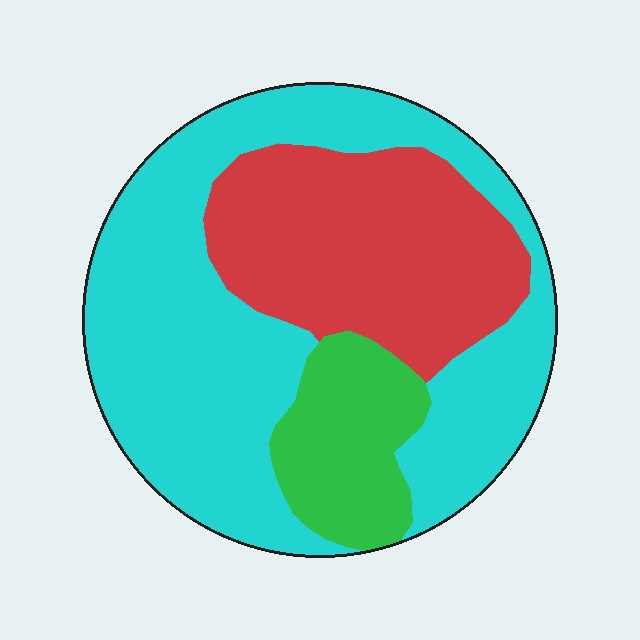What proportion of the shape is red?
Red covers around 30% of the shape.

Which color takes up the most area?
Cyan, at roughly 55%.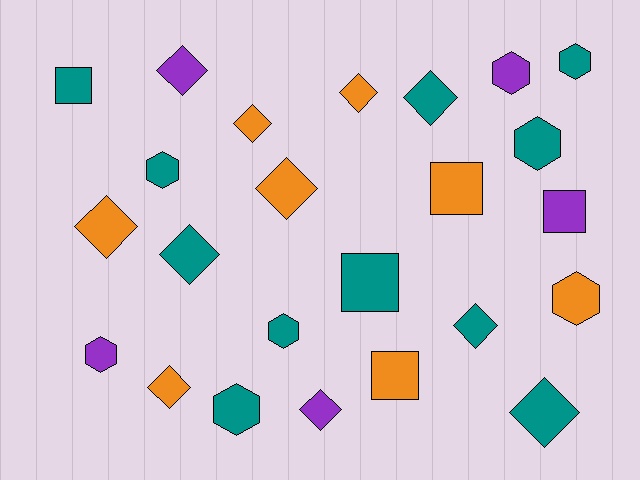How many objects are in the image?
There are 24 objects.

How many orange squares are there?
There are 2 orange squares.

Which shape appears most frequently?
Diamond, with 11 objects.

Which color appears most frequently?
Teal, with 11 objects.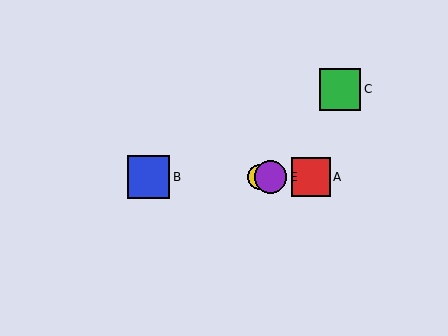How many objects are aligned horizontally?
4 objects (A, B, D, E) are aligned horizontally.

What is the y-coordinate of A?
Object A is at y≈177.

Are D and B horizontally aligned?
Yes, both are at y≈177.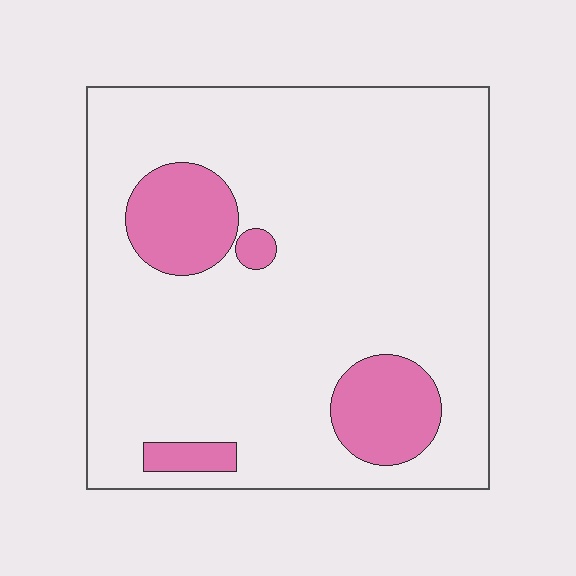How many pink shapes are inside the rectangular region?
4.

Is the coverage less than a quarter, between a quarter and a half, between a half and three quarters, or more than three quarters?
Less than a quarter.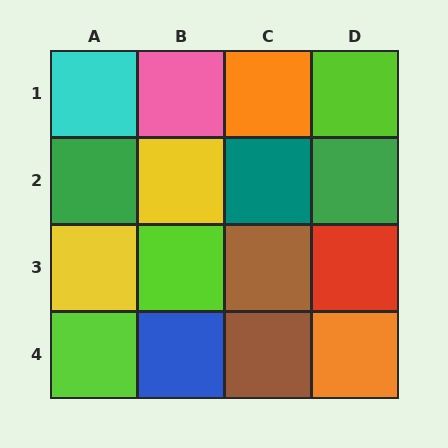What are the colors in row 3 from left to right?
Yellow, lime, brown, red.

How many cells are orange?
2 cells are orange.